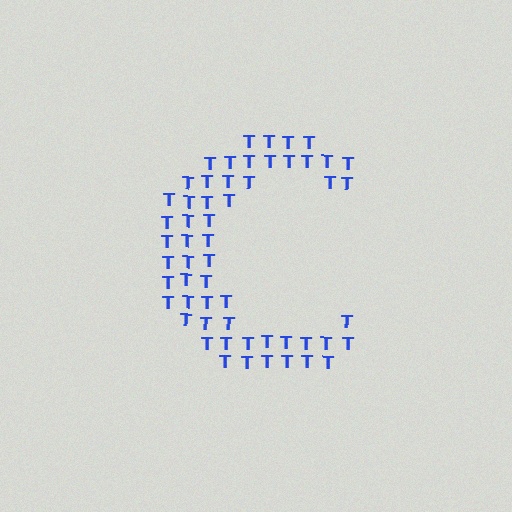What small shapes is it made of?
It is made of small letter T's.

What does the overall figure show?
The overall figure shows the letter C.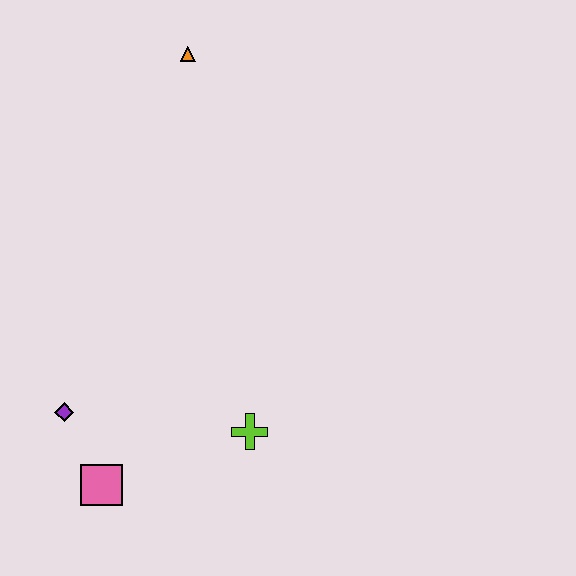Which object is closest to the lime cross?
The pink square is closest to the lime cross.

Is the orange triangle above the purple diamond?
Yes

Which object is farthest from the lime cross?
The orange triangle is farthest from the lime cross.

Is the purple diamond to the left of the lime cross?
Yes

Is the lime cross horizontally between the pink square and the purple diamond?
No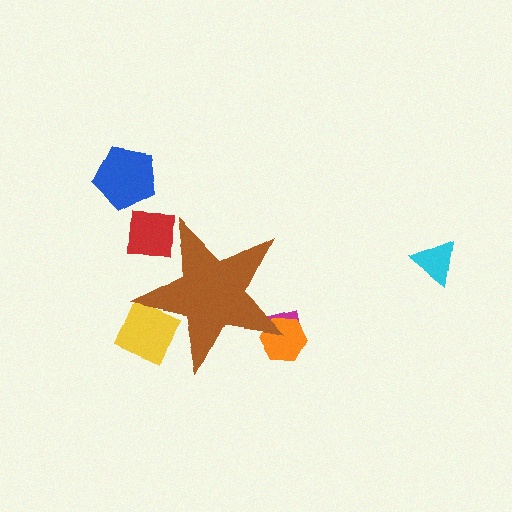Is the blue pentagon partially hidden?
No, the blue pentagon is fully visible.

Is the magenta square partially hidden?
Yes, the magenta square is partially hidden behind the brown star.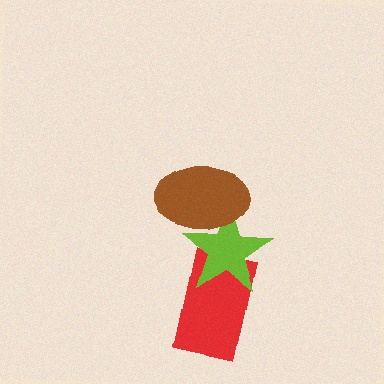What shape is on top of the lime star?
The brown ellipse is on top of the lime star.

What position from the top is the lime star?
The lime star is 2nd from the top.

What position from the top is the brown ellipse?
The brown ellipse is 1st from the top.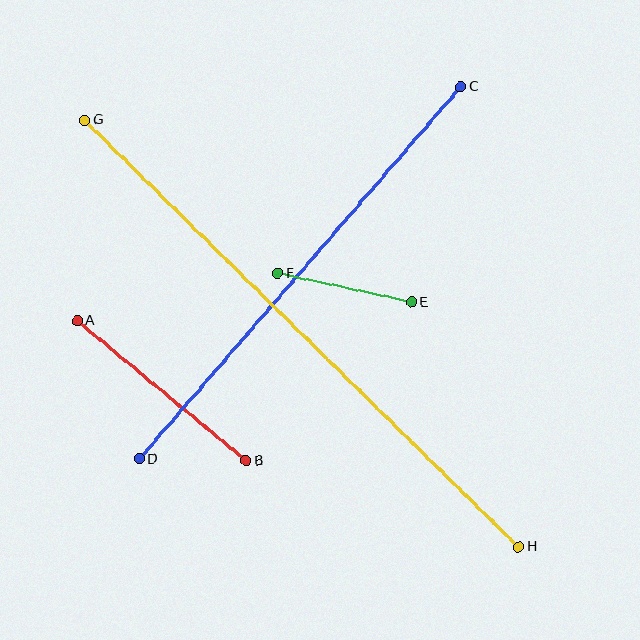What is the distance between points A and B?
The distance is approximately 219 pixels.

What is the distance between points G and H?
The distance is approximately 609 pixels.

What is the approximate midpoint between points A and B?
The midpoint is at approximately (162, 391) pixels.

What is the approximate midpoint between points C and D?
The midpoint is at approximately (300, 273) pixels.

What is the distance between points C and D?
The distance is approximately 491 pixels.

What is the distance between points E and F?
The distance is approximately 137 pixels.